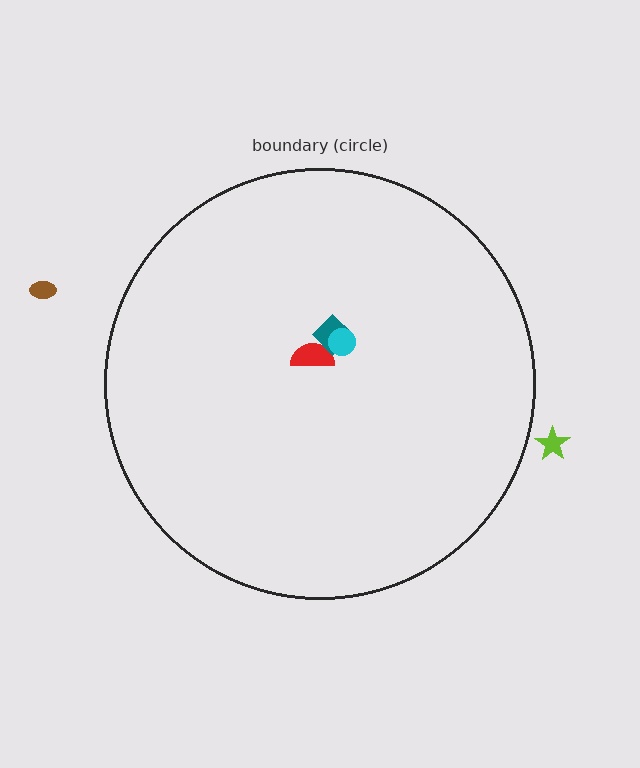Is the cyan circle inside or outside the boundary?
Inside.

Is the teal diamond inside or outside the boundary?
Inside.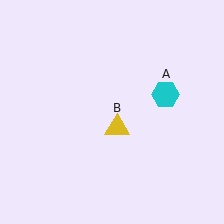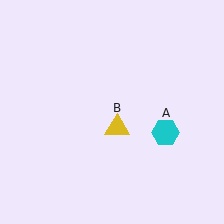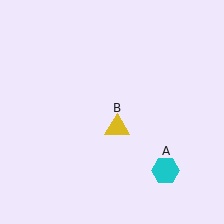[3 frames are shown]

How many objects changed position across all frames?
1 object changed position: cyan hexagon (object A).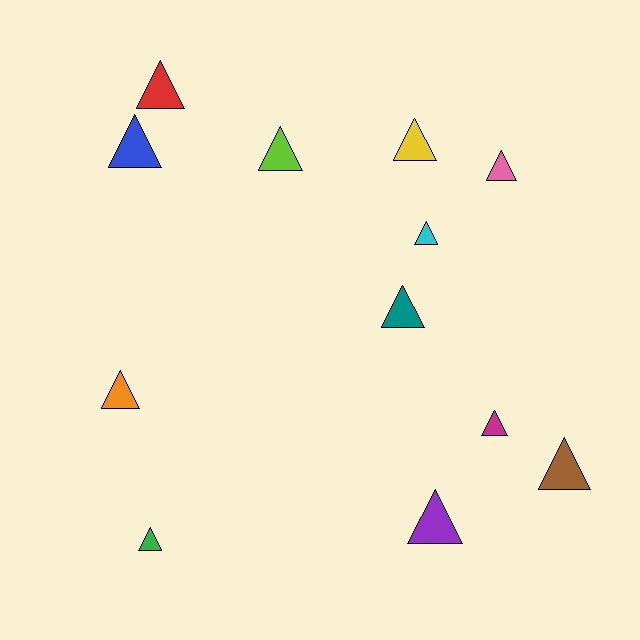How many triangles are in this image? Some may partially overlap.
There are 12 triangles.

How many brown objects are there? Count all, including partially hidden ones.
There is 1 brown object.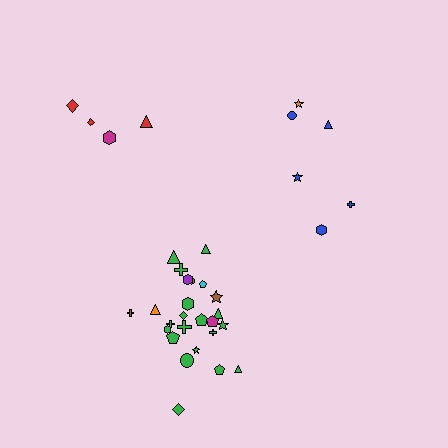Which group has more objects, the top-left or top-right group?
The top-right group.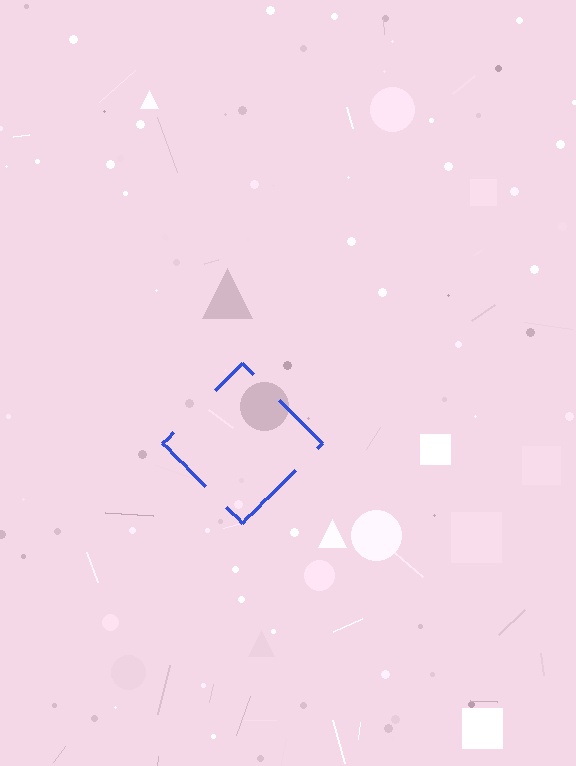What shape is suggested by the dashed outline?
The dashed outline suggests a diamond.